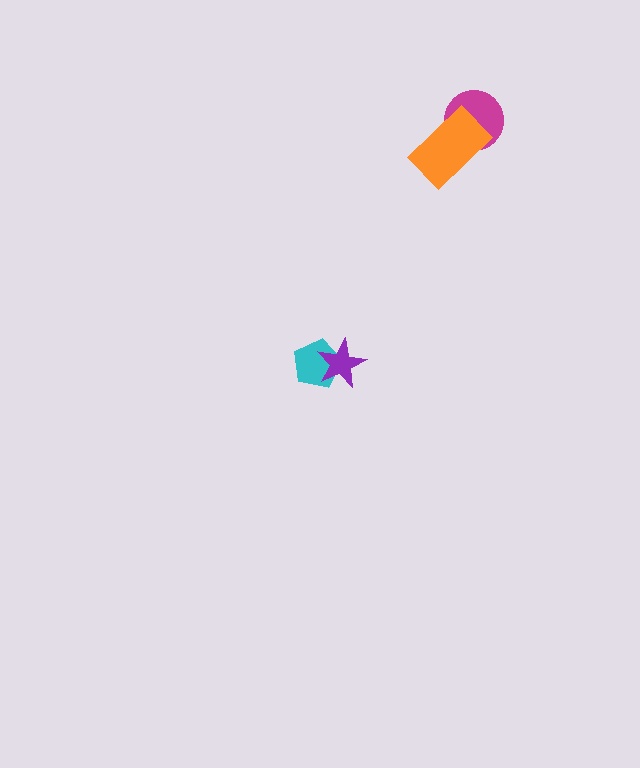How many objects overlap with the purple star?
1 object overlaps with the purple star.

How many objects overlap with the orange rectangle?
1 object overlaps with the orange rectangle.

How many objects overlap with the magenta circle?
1 object overlaps with the magenta circle.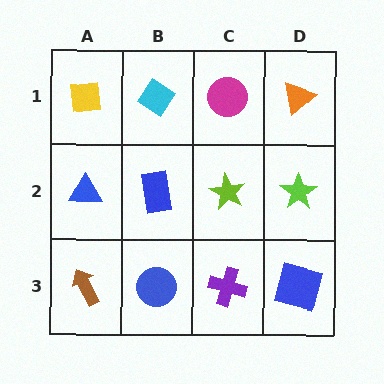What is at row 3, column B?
A blue circle.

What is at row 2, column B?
A blue rectangle.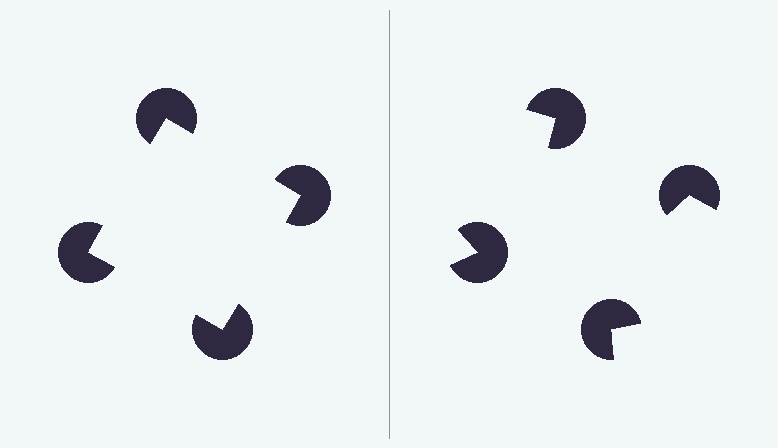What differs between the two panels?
The pac-man discs are positioned identically on both sides; only the wedge orientations differ. On the left they align to a square; on the right they are misaligned.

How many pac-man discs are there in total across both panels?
8 — 4 on each side.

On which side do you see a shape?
An illusory square appears on the left side. On the right side the wedge cuts are rotated, so no coherent shape forms.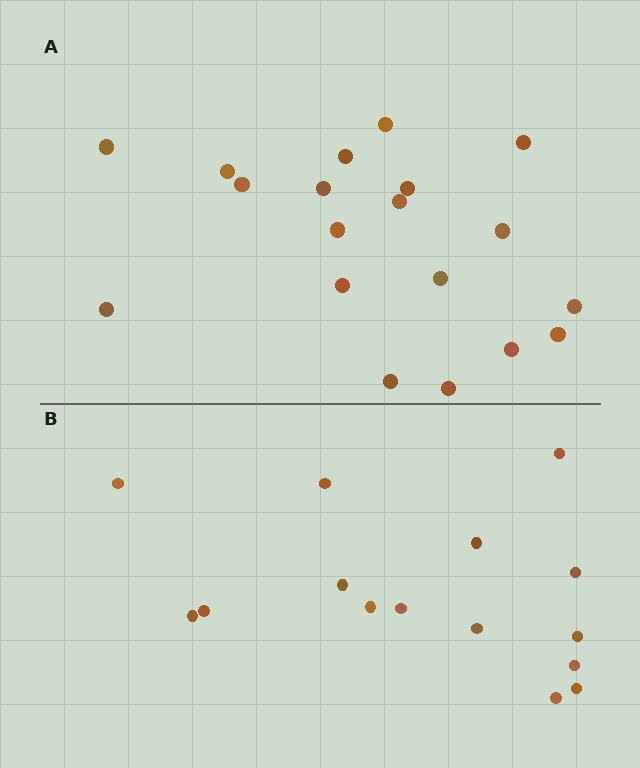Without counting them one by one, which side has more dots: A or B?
Region A (the top region) has more dots.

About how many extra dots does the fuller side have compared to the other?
Region A has about 4 more dots than region B.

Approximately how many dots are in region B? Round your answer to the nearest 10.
About 20 dots. (The exact count is 15, which rounds to 20.)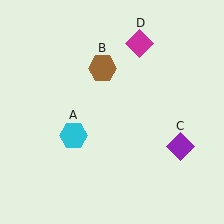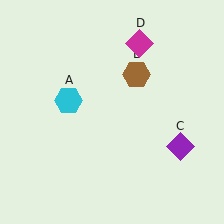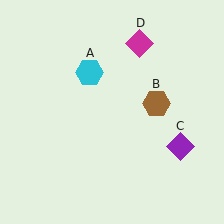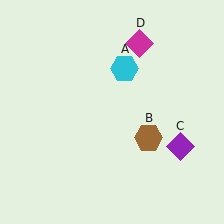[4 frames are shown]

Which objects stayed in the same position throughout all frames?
Purple diamond (object C) and magenta diamond (object D) remained stationary.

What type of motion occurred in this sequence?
The cyan hexagon (object A), brown hexagon (object B) rotated clockwise around the center of the scene.